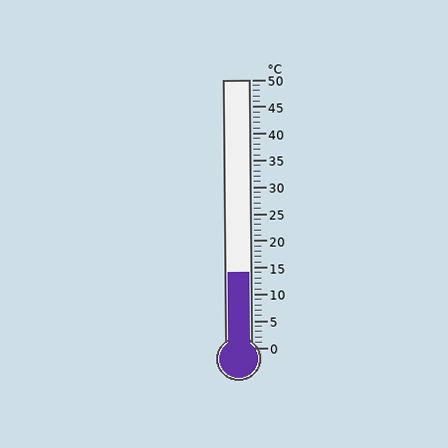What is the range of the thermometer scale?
The thermometer scale ranges from 0°C to 50°C.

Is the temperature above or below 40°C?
The temperature is below 40°C.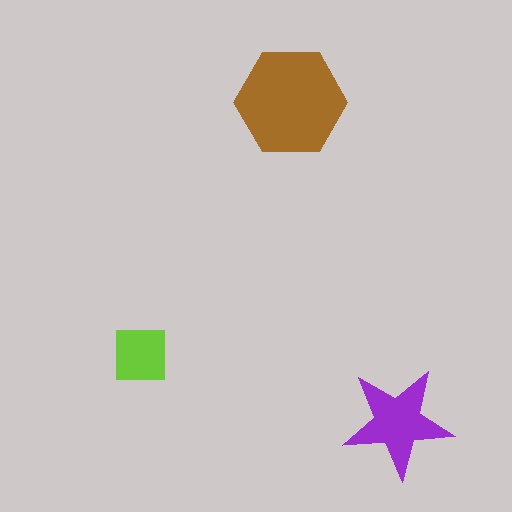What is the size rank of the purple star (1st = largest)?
2nd.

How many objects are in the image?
There are 3 objects in the image.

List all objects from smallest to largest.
The lime square, the purple star, the brown hexagon.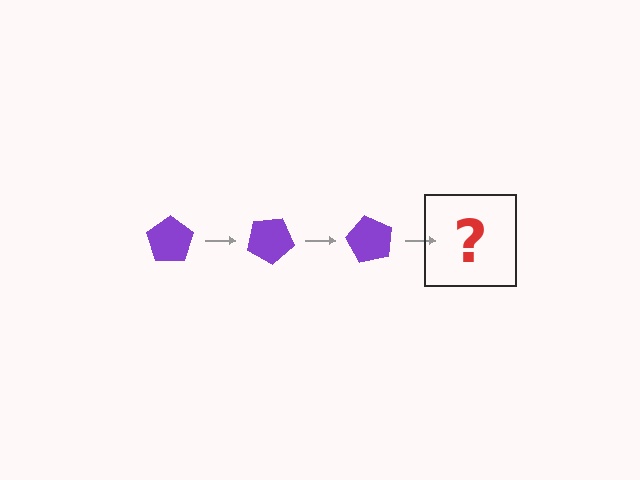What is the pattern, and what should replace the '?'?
The pattern is that the pentagon rotates 30 degrees each step. The '?' should be a purple pentagon rotated 90 degrees.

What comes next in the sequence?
The next element should be a purple pentagon rotated 90 degrees.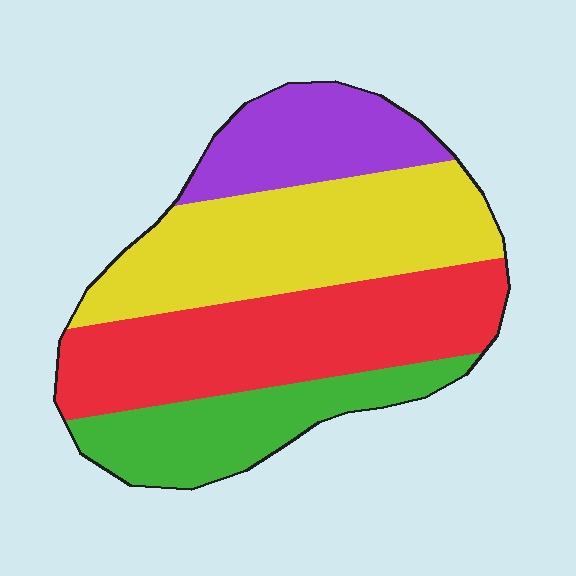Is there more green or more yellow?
Yellow.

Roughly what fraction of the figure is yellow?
Yellow takes up between a sixth and a third of the figure.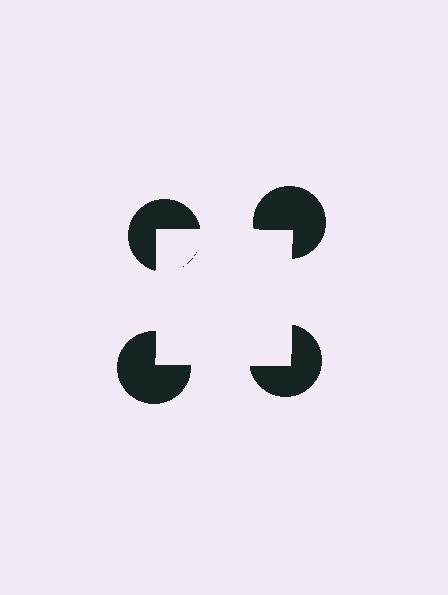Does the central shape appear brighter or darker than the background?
It typically appears slightly brighter than the background, even though no actual brightness change is drawn.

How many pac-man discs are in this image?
There are 4 — one at each vertex of the illusory square.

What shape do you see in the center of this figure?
An illusory square — its edges are inferred from the aligned wedge cuts in the pac-man discs, not physically drawn.